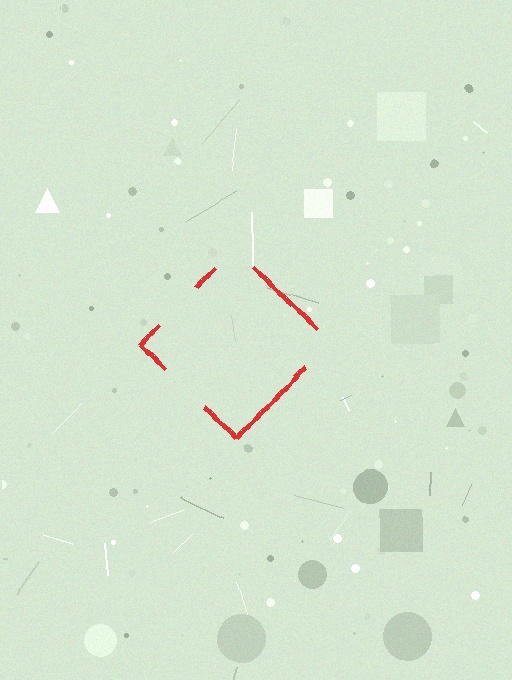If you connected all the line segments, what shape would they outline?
They would outline a diamond.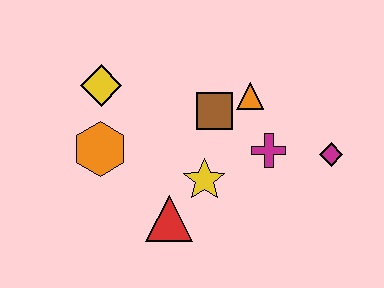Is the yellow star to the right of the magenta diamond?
No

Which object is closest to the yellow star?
The red triangle is closest to the yellow star.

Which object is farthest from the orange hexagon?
The magenta diamond is farthest from the orange hexagon.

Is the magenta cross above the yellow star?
Yes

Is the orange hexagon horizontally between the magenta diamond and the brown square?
No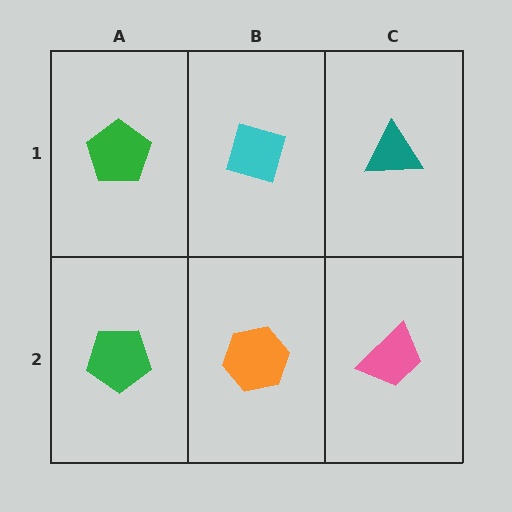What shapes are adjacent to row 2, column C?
A teal triangle (row 1, column C), an orange hexagon (row 2, column B).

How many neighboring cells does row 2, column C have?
2.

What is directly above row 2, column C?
A teal triangle.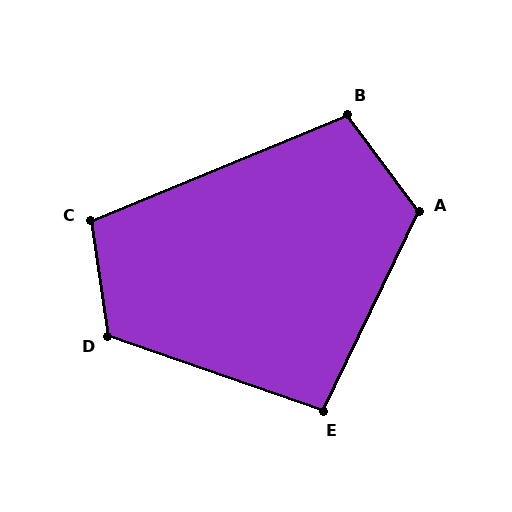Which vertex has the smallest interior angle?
E, at approximately 97 degrees.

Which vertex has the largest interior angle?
A, at approximately 118 degrees.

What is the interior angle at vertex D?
Approximately 117 degrees (obtuse).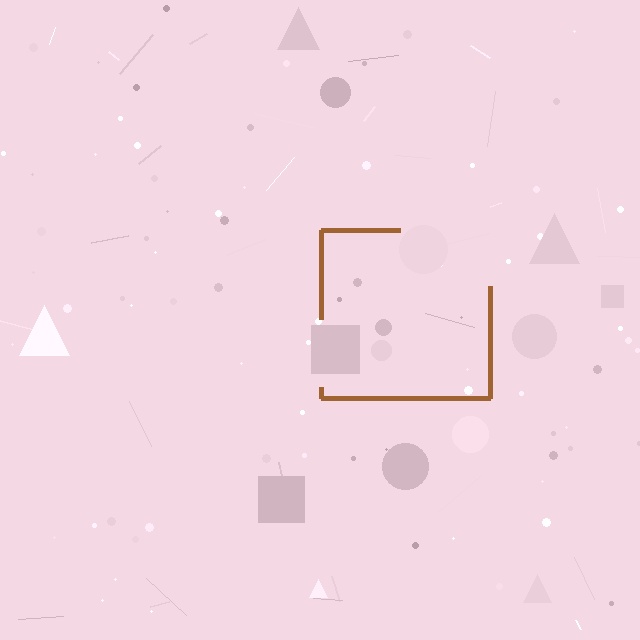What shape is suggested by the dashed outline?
The dashed outline suggests a square.